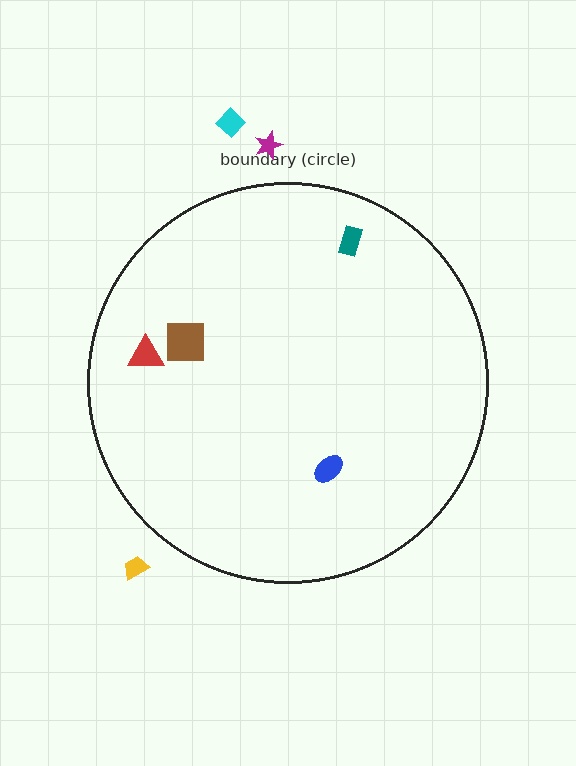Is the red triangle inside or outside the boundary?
Inside.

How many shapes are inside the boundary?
4 inside, 3 outside.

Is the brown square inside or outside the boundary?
Inside.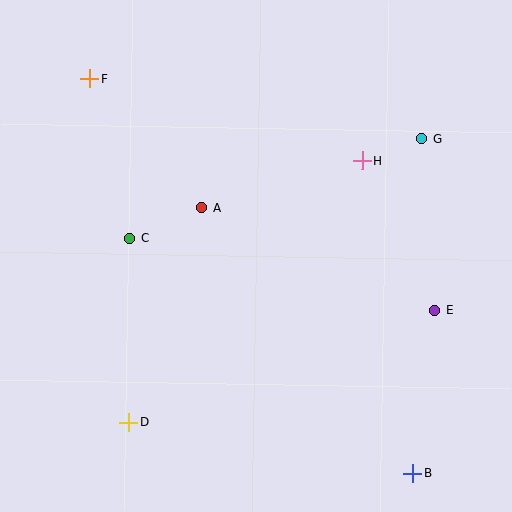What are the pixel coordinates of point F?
Point F is at (90, 79).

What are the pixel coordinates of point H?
Point H is at (362, 160).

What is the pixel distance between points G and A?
The distance between G and A is 231 pixels.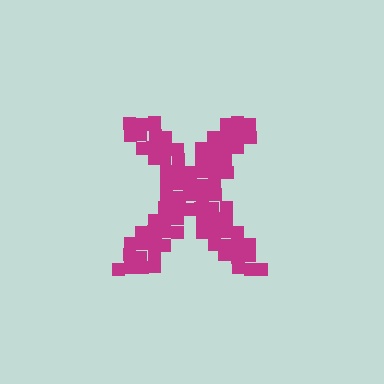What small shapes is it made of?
It is made of small squares.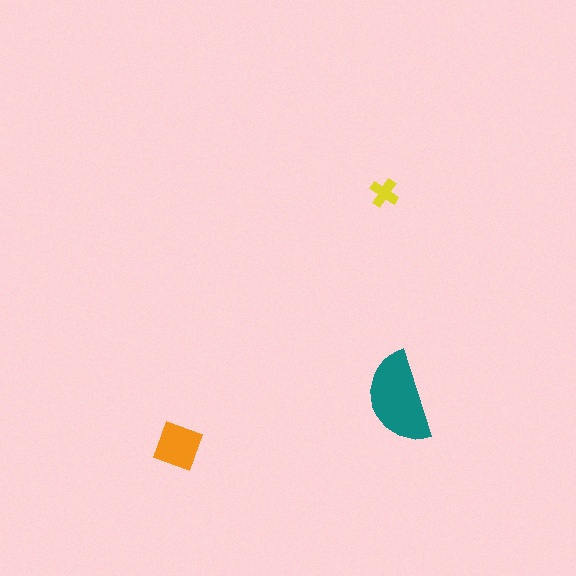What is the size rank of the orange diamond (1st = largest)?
2nd.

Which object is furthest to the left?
The orange diamond is leftmost.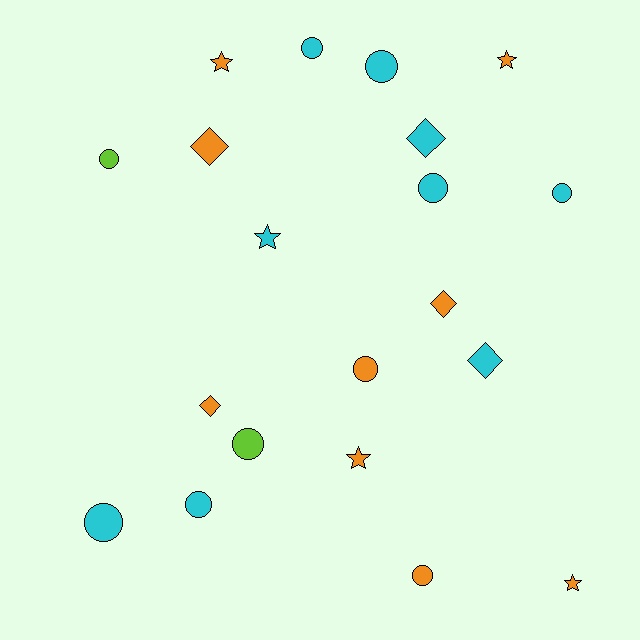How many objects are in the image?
There are 20 objects.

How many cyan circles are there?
There are 6 cyan circles.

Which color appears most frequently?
Orange, with 9 objects.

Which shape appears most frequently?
Circle, with 10 objects.